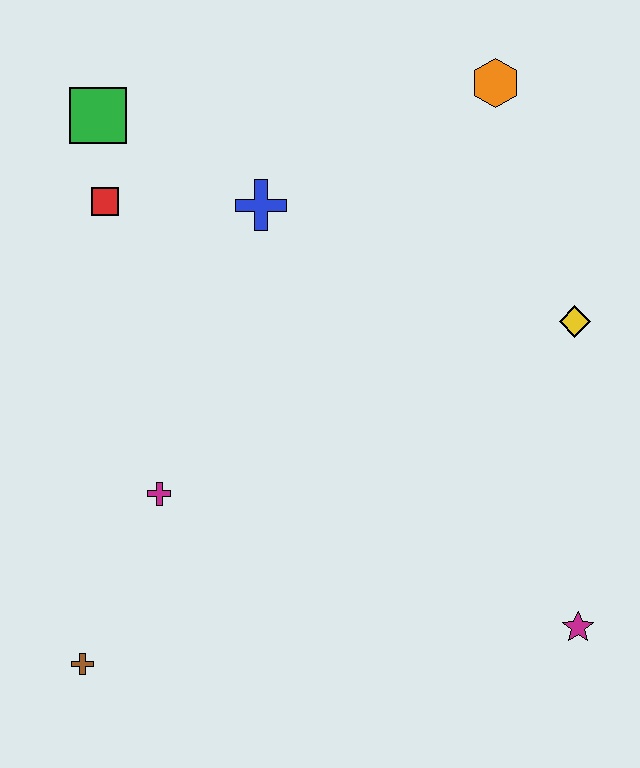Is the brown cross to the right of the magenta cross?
No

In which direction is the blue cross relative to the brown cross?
The blue cross is above the brown cross.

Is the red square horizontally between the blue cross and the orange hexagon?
No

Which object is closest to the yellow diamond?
The orange hexagon is closest to the yellow diamond.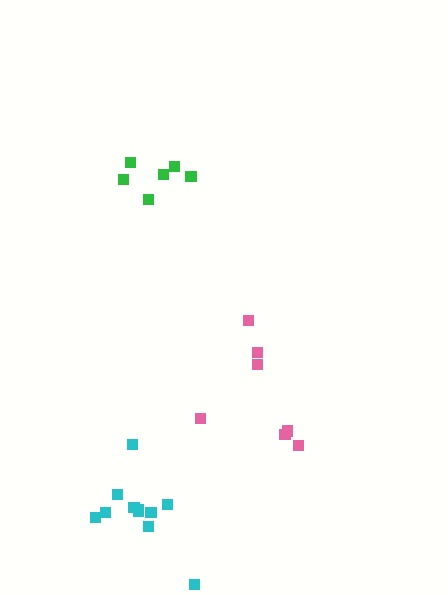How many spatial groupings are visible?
There are 3 spatial groupings.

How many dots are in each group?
Group 1: 6 dots, Group 2: 7 dots, Group 3: 11 dots (24 total).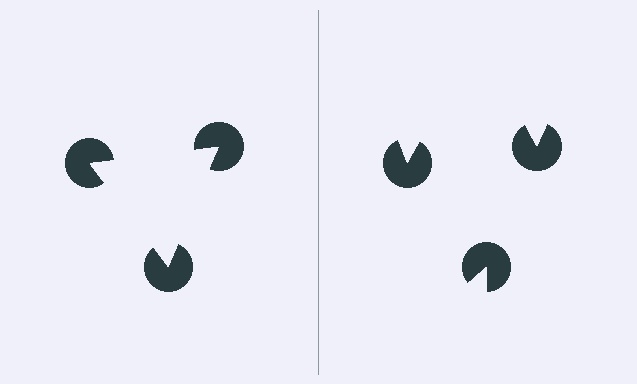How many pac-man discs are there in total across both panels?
6 — 3 on each side.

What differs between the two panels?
The pac-man discs are positioned identically on both sides; only the wedge orientations differ. On the left they align to a triangle; on the right they are misaligned.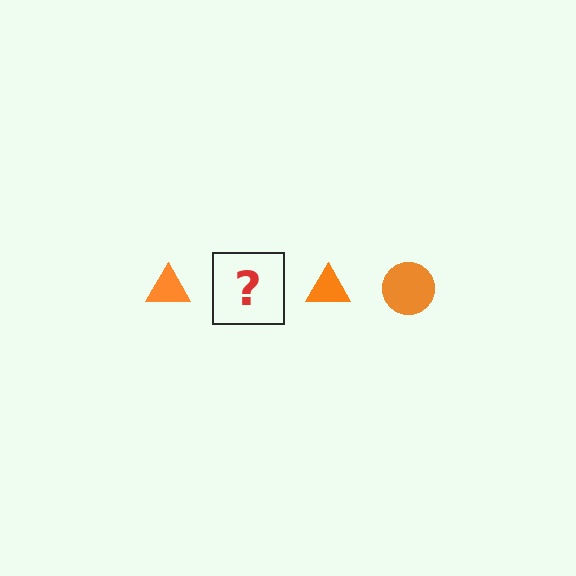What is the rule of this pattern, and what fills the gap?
The rule is that the pattern cycles through triangle, circle shapes in orange. The gap should be filled with an orange circle.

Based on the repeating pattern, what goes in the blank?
The blank should be an orange circle.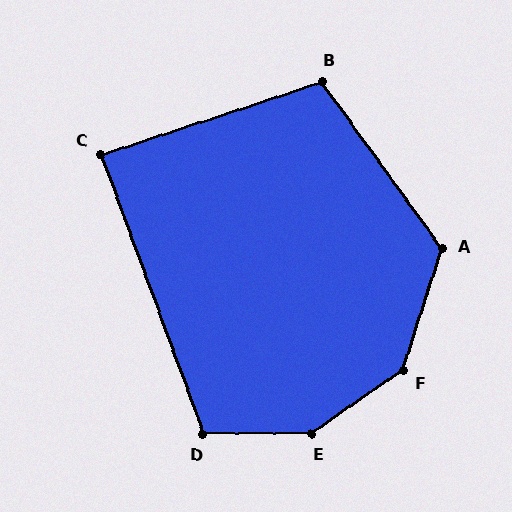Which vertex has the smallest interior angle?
C, at approximately 88 degrees.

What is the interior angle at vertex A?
Approximately 126 degrees (obtuse).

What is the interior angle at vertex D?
Approximately 110 degrees (obtuse).